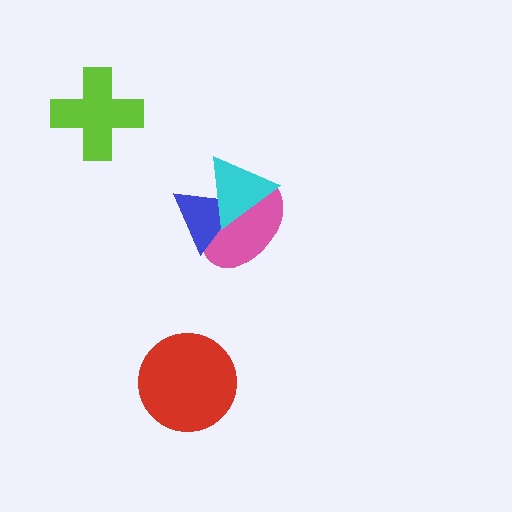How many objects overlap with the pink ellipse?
2 objects overlap with the pink ellipse.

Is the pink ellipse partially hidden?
Yes, it is partially covered by another shape.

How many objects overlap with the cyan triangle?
2 objects overlap with the cyan triangle.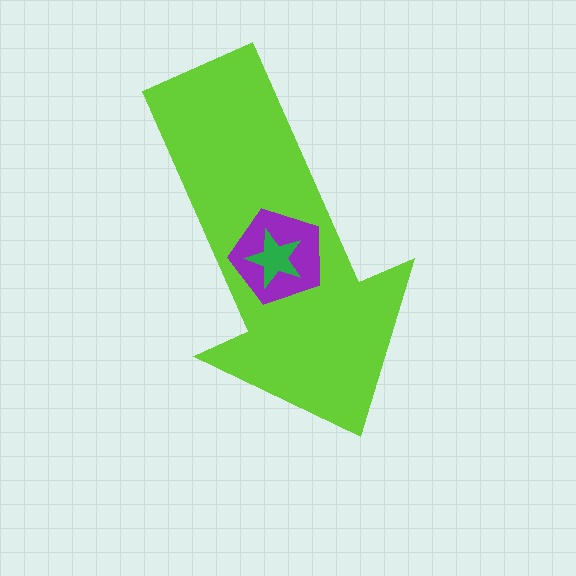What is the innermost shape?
The green star.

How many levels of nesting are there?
3.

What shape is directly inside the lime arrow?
The purple pentagon.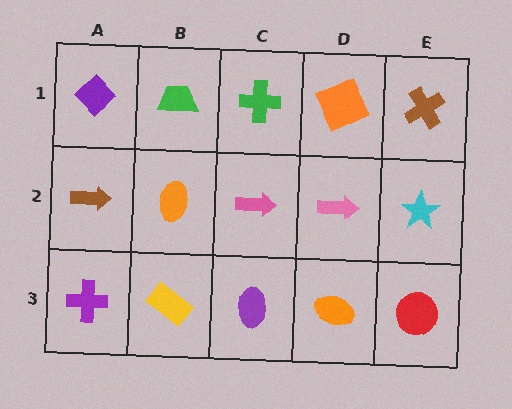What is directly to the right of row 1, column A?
A green trapezoid.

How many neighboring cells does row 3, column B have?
3.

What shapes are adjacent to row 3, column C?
A pink arrow (row 2, column C), a yellow rectangle (row 3, column B), an orange ellipse (row 3, column D).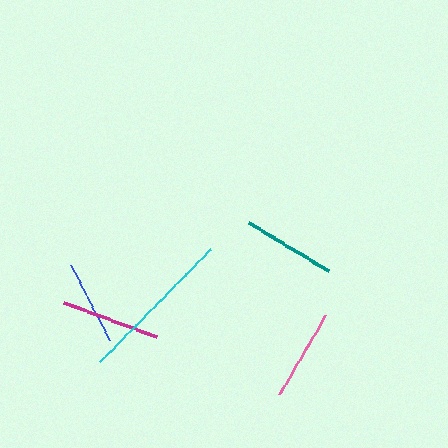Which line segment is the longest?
The cyan line is the longest at approximately 158 pixels.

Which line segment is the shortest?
The blue line is the shortest at approximately 85 pixels.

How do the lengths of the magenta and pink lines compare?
The magenta and pink lines are approximately the same length.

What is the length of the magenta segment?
The magenta segment is approximately 99 pixels long.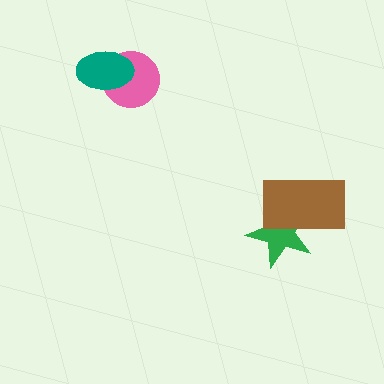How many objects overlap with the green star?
1 object overlaps with the green star.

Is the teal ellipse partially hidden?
No, no other shape covers it.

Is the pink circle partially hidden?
Yes, it is partially covered by another shape.